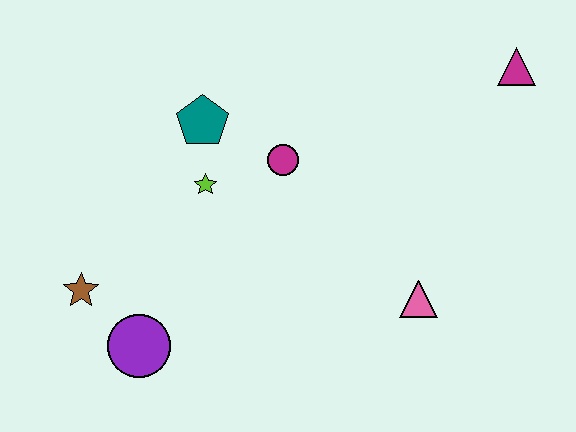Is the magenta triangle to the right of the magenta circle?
Yes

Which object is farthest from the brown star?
The magenta triangle is farthest from the brown star.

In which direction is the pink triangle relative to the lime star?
The pink triangle is to the right of the lime star.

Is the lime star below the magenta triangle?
Yes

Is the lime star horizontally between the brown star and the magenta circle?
Yes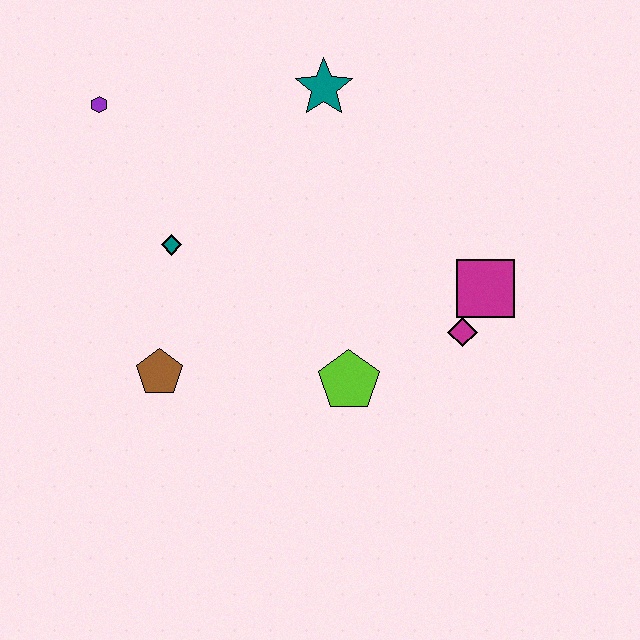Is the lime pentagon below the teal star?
Yes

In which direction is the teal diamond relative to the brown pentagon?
The teal diamond is above the brown pentagon.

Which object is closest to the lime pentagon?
The magenta diamond is closest to the lime pentagon.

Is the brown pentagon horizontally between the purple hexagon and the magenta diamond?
Yes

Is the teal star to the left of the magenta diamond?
Yes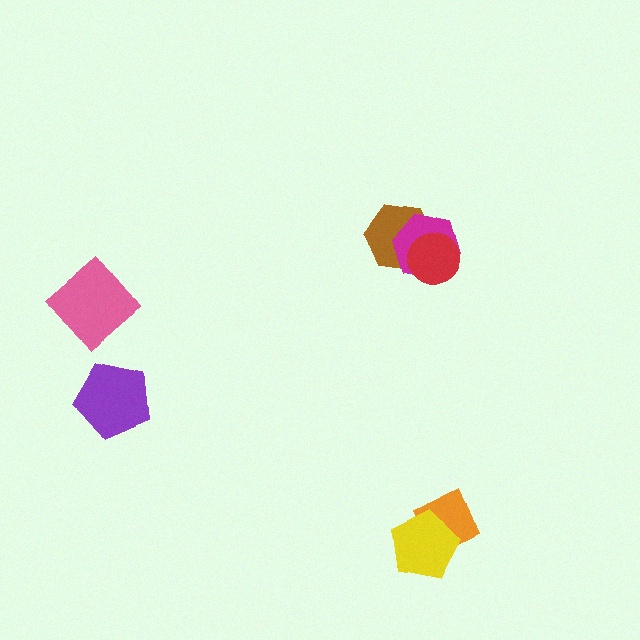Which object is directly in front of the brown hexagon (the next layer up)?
The magenta hexagon is directly in front of the brown hexagon.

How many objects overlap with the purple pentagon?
0 objects overlap with the purple pentagon.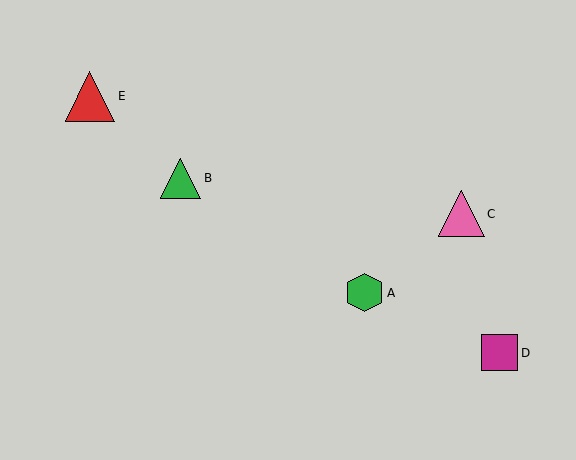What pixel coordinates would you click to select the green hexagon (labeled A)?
Click at (364, 293) to select the green hexagon A.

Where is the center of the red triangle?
The center of the red triangle is at (90, 96).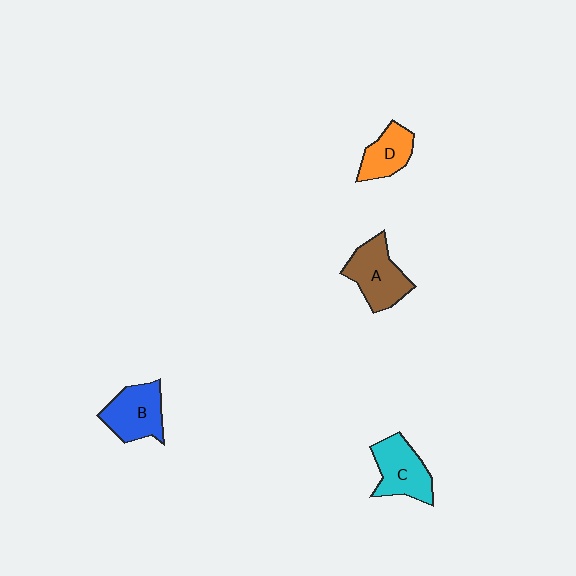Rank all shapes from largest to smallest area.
From largest to smallest: A (brown), C (cyan), B (blue), D (orange).